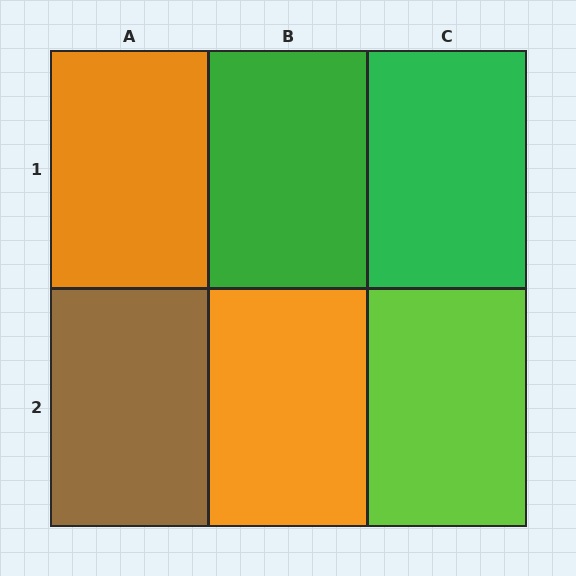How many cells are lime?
1 cell is lime.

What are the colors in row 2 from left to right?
Brown, orange, lime.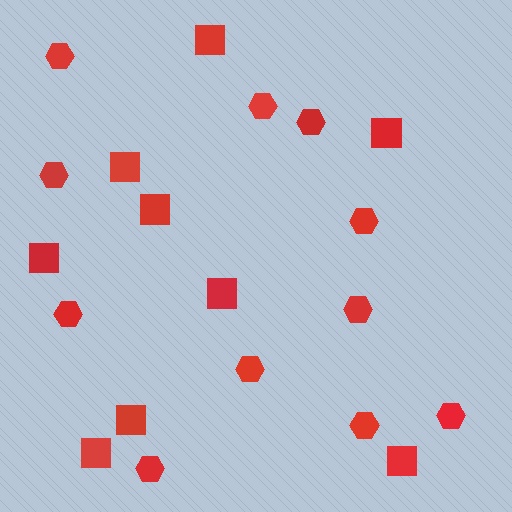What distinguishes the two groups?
There are 2 groups: one group of squares (9) and one group of hexagons (11).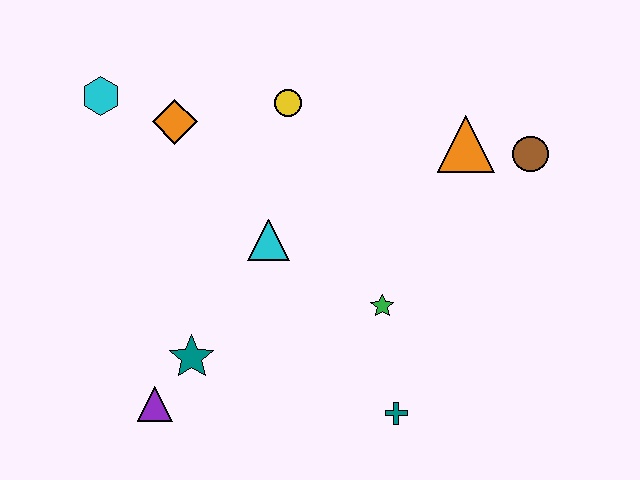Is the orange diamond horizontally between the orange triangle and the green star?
No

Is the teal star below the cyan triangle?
Yes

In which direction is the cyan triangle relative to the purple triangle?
The cyan triangle is above the purple triangle.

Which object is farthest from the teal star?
The brown circle is farthest from the teal star.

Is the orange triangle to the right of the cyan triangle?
Yes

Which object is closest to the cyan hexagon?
The orange diamond is closest to the cyan hexagon.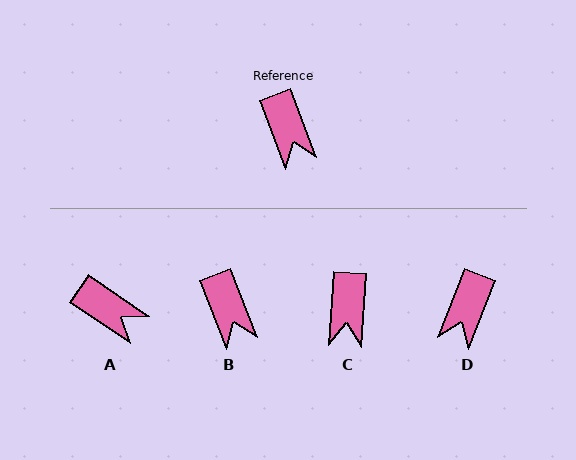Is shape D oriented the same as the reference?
No, it is off by about 42 degrees.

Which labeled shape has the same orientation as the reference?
B.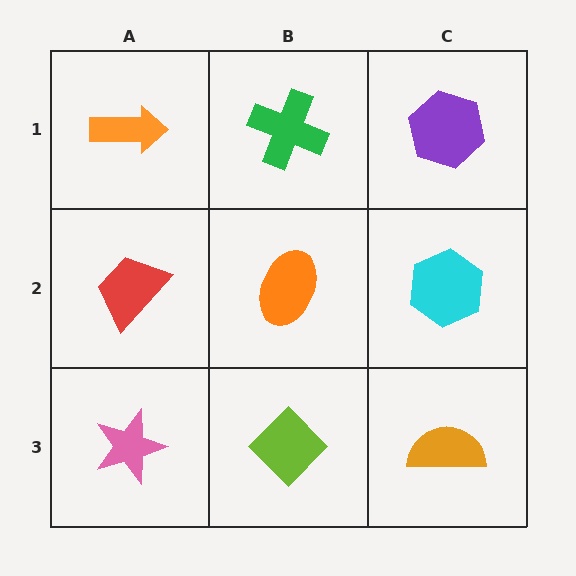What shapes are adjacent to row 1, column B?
An orange ellipse (row 2, column B), an orange arrow (row 1, column A), a purple hexagon (row 1, column C).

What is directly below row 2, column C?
An orange semicircle.